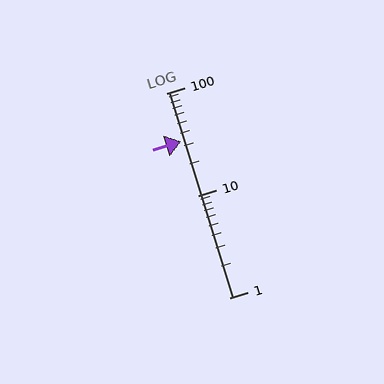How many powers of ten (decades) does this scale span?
The scale spans 2 decades, from 1 to 100.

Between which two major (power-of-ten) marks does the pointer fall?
The pointer is between 10 and 100.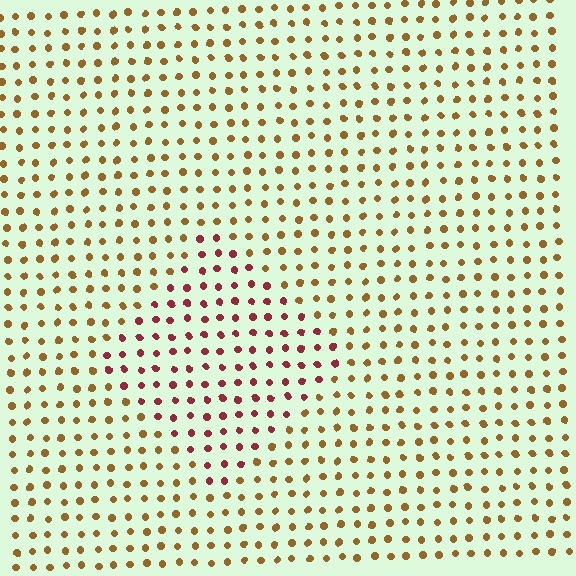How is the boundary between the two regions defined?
The boundary is defined purely by a slight shift in hue (about 47 degrees). Spacing, size, and orientation are identical on both sides.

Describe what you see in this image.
The image is filled with small brown elements in a uniform arrangement. A diamond-shaped region is visible where the elements are tinted to a slightly different hue, forming a subtle color boundary.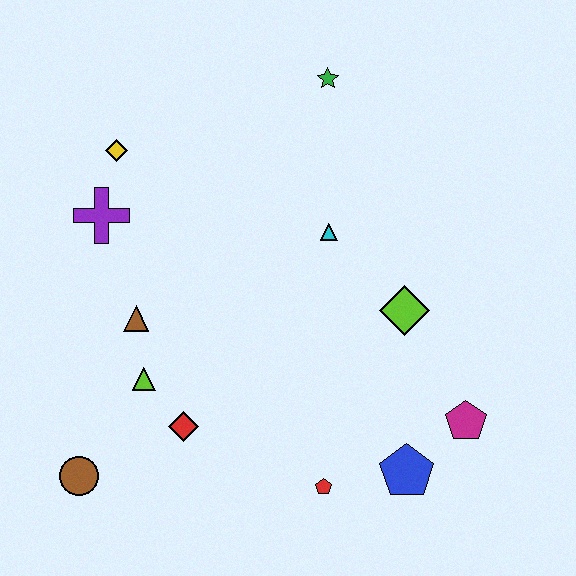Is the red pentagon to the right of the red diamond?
Yes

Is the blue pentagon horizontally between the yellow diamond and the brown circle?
No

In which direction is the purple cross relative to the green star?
The purple cross is to the left of the green star.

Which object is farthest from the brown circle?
The green star is farthest from the brown circle.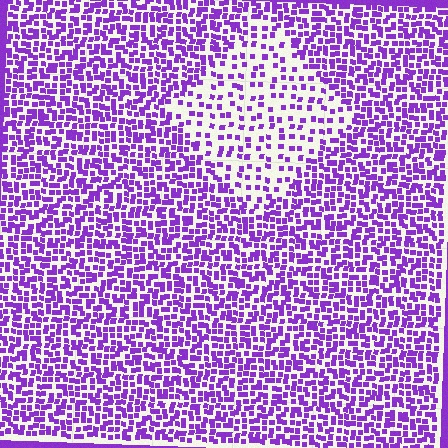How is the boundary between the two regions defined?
The boundary is defined by a change in element density (approximately 2.3x ratio). All elements are the same color, size, and shape.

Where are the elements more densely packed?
The elements are more densely packed outside the diamond boundary.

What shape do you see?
I see a diamond.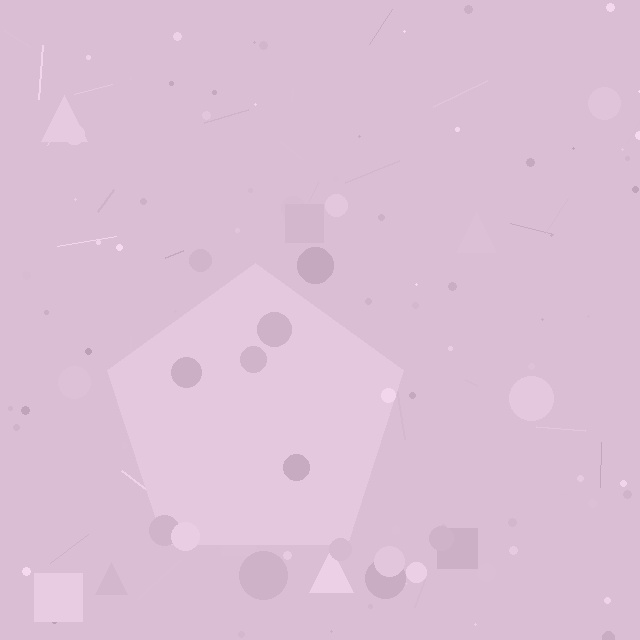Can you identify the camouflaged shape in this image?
The camouflaged shape is a pentagon.